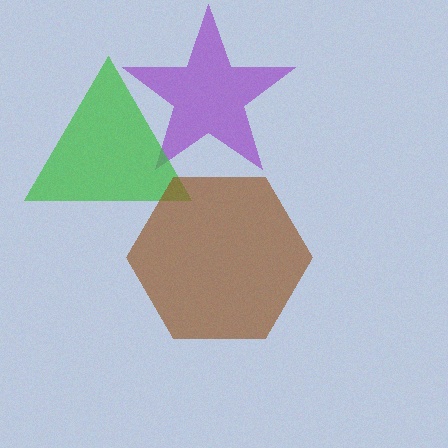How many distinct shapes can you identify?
There are 3 distinct shapes: a purple star, a green triangle, a brown hexagon.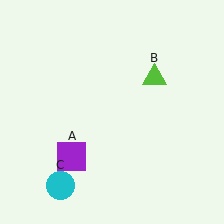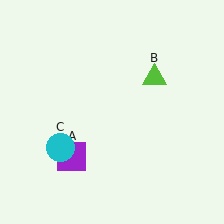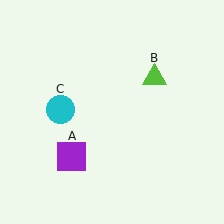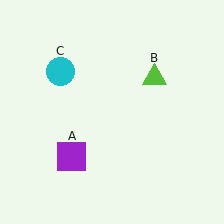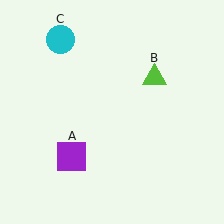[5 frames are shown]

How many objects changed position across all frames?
1 object changed position: cyan circle (object C).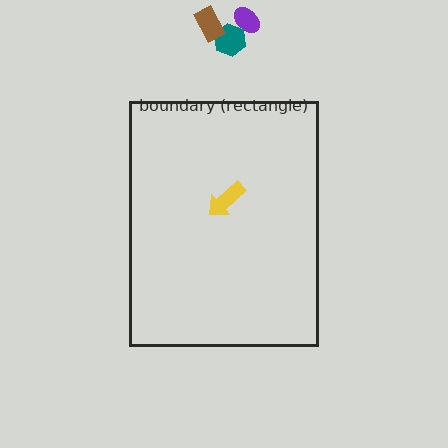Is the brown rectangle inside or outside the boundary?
Outside.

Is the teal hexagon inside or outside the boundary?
Outside.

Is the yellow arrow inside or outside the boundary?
Inside.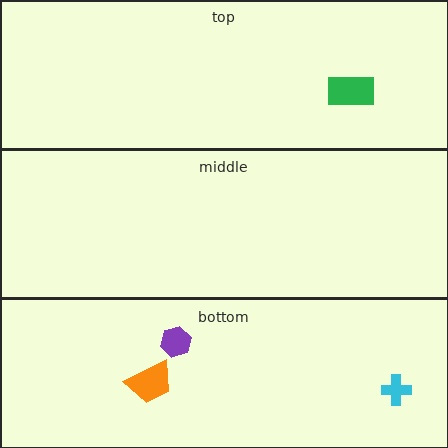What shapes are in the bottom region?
The purple hexagon, the cyan cross, the orange trapezoid.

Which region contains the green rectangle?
The top region.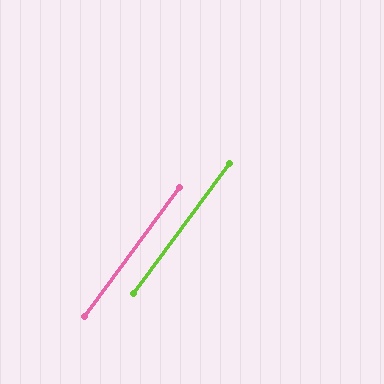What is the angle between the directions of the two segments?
Approximately 0 degrees.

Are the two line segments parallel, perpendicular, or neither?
Parallel — their directions differ by only 0.0°.